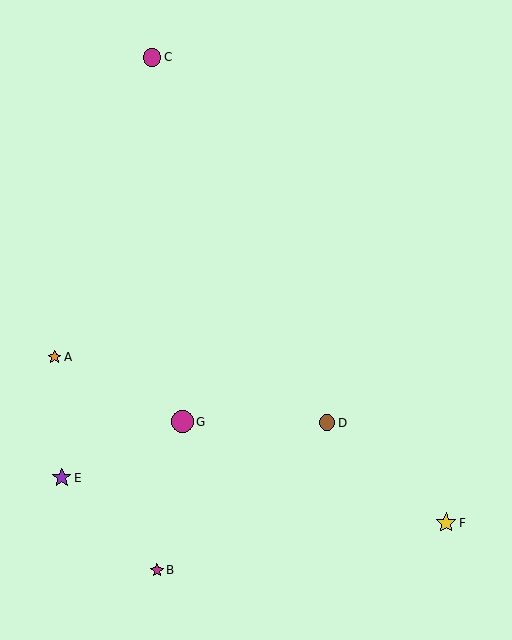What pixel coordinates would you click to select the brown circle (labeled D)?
Click at (327, 423) to select the brown circle D.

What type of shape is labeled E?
Shape E is a purple star.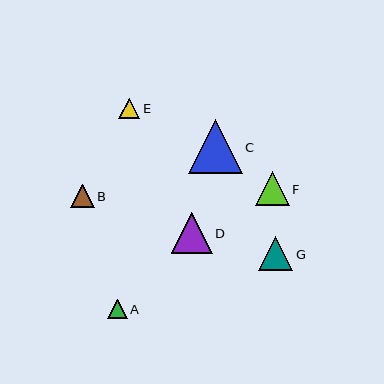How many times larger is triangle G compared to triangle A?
Triangle G is approximately 1.8 times the size of triangle A.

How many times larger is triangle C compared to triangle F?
Triangle C is approximately 1.6 times the size of triangle F.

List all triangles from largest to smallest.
From largest to smallest: C, D, G, F, B, E, A.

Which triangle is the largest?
Triangle C is the largest with a size of approximately 54 pixels.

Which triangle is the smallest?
Triangle A is the smallest with a size of approximately 19 pixels.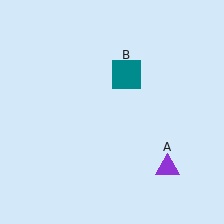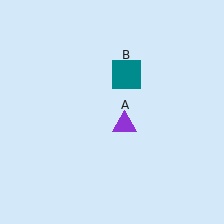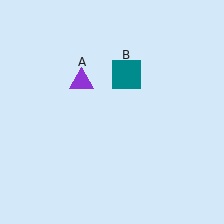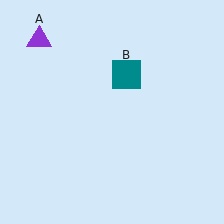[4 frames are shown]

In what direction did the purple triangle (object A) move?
The purple triangle (object A) moved up and to the left.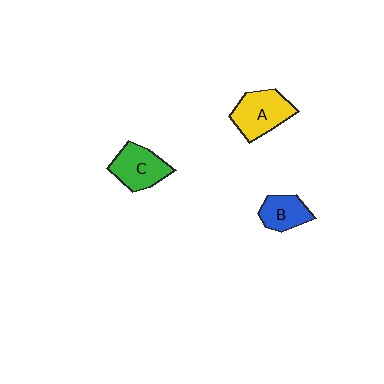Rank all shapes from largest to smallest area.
From largest to smallest: A (yellow), C (green), B (blue).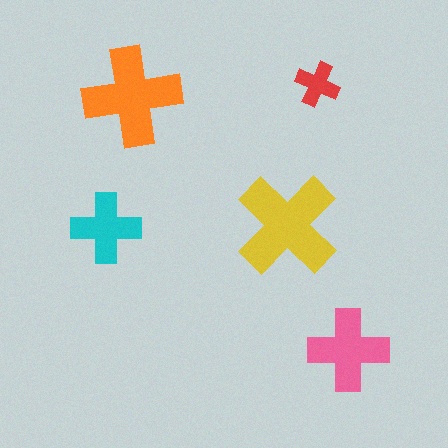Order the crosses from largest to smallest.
the yellow one, the orange one, the pink one, the cyan one, the red one.